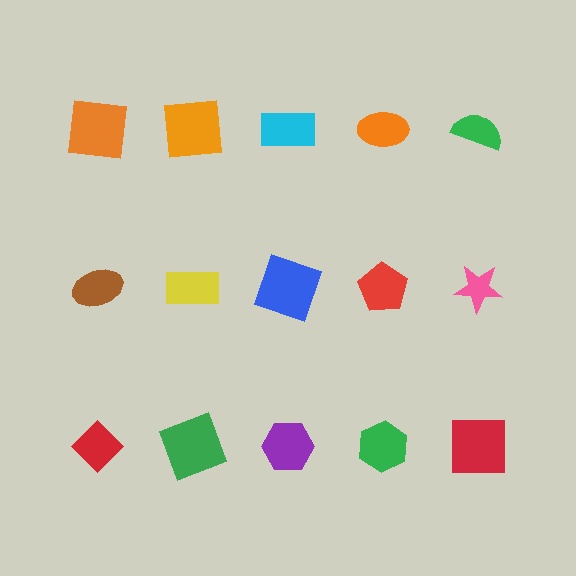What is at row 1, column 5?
A green semicircle.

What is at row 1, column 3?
A cyan rectangle.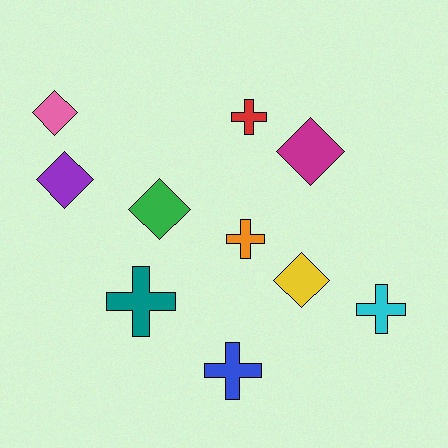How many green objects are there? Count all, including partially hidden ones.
There is 1 green object.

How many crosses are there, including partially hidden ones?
There are 5 crosses.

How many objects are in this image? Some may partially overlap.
There are 10 objects.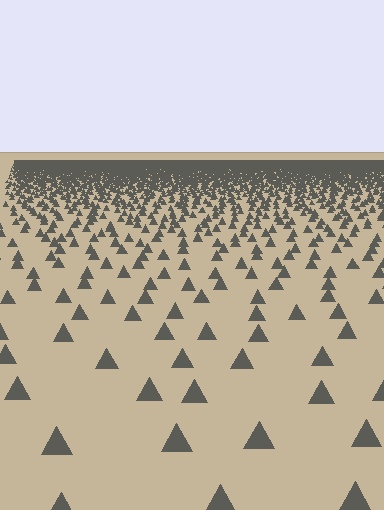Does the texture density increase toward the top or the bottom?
Density increases toward the top.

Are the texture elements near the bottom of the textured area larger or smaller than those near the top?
Larger. Near the bottom, elements are closer to the viewer and appear at a bigger on-screen size.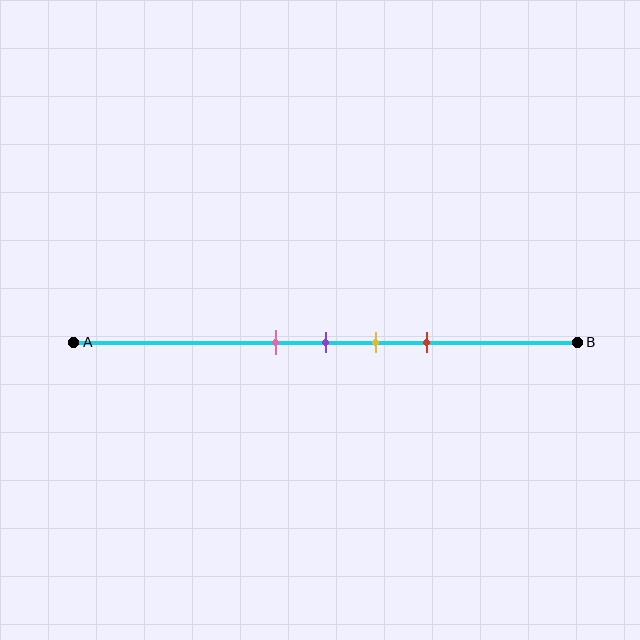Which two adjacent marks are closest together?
The pink and purple marks are the closest adjacent pair.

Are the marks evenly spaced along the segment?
Yes, the marks are approximately evenly spaced.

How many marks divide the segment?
There are 4 marks dividing the segment.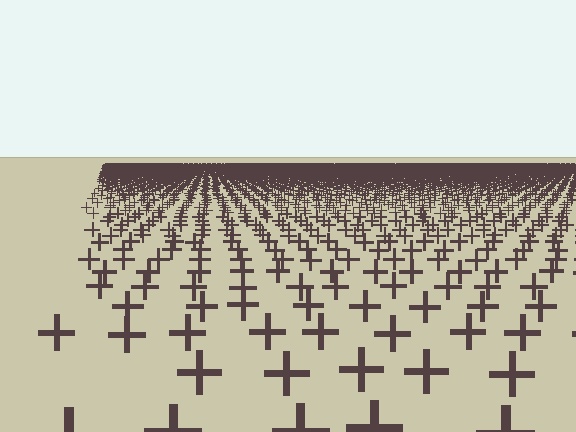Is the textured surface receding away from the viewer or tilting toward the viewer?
The surface is receding away from the viewer. Texture elements get smaller and denser toward the top.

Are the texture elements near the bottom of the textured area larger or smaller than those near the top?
Larger. Near the bottom, elements are closer to the viewer and appear at a bigger on-screen size.